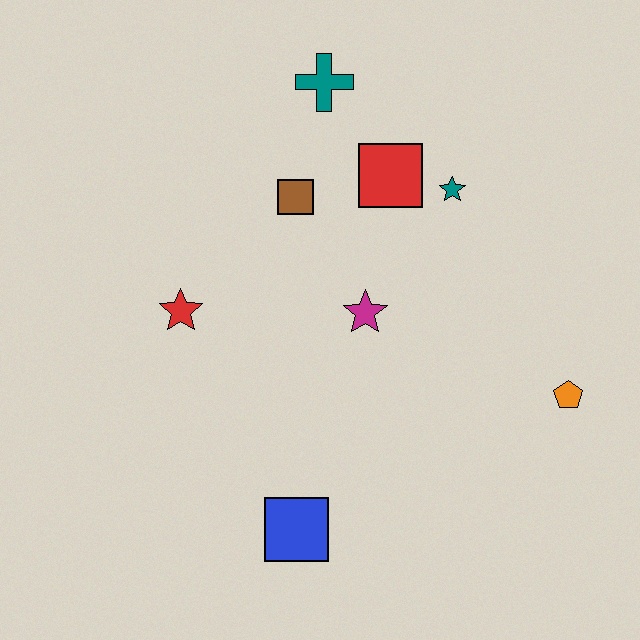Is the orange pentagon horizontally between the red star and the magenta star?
No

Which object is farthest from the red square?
The blue square is farthest from the red square.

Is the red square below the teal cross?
Yes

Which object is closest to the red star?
The brown square is closest to the red star.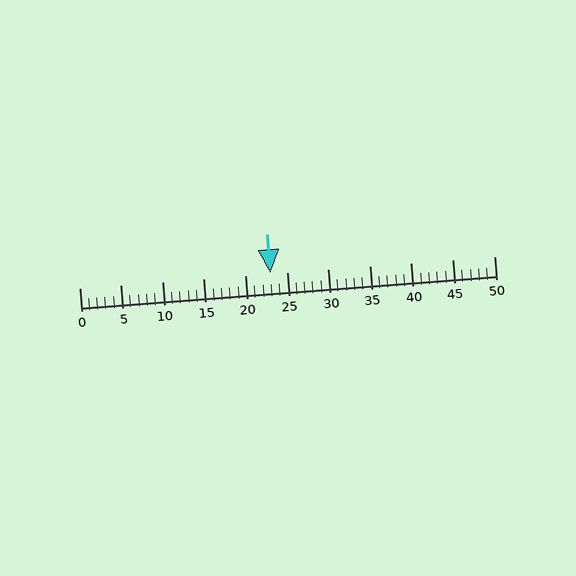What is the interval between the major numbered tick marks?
The major tick marks are spaced 5 units apart.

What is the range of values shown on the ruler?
The ruler shows values from 0 to 50.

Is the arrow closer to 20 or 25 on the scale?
The arrow is closer to 25.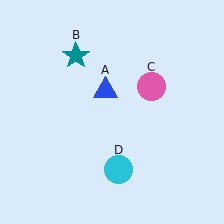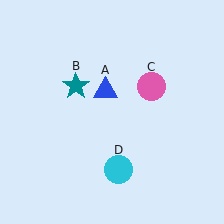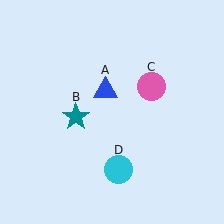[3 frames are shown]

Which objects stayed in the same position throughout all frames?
Blue triangle (object A) and pink circle (object C) and cyan circle (object D) remained stationary.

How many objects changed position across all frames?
1 object changed position: teal star (object B).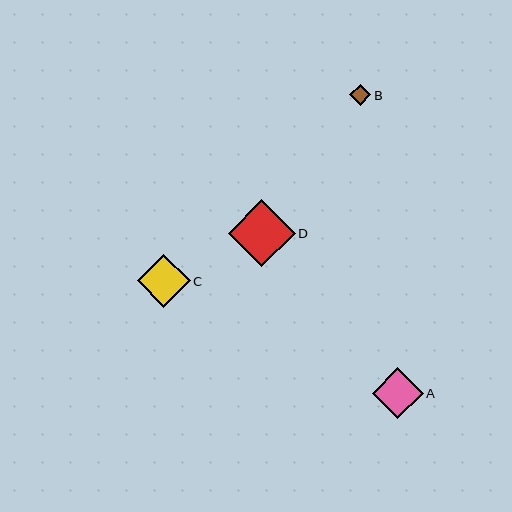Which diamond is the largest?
Diamond D is the largest with a size of approximately 67 pixels.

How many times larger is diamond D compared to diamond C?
Diamond D is approximately 1.3 times the size of diamond C.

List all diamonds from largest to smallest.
From largest to smallest: D, C, A, B.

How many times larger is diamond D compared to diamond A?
Diamond D is approximately 1.3 times the size of diamond A.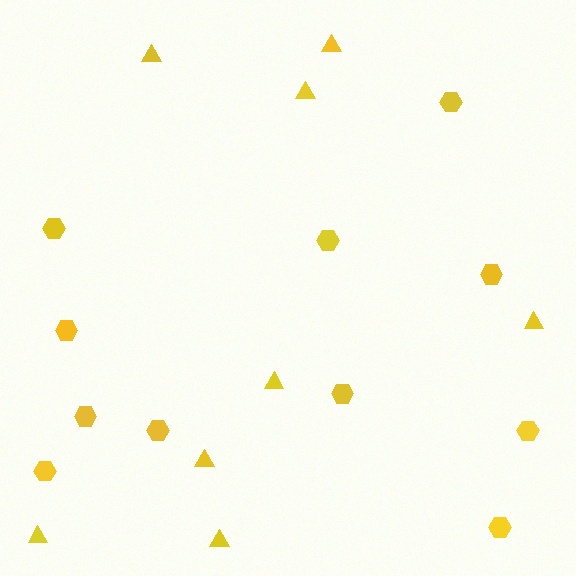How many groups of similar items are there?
There are 2 groups: one group of hexagons (11) and one group of triangles (8).